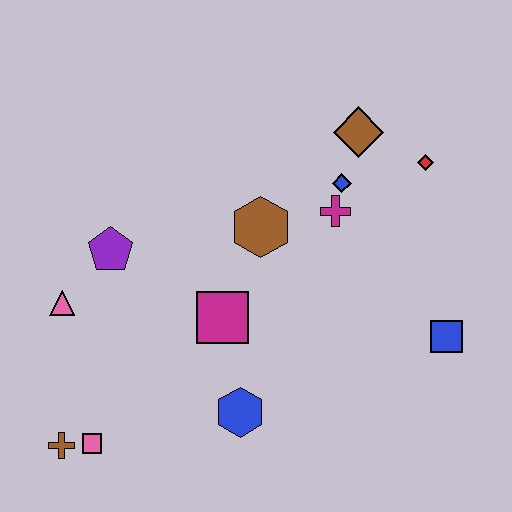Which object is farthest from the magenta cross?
The brown cross is farthest from the magenta cross.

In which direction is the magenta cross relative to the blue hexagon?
The magenta cross is above the blue hexagon.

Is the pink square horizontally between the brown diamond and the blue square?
No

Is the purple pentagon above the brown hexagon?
No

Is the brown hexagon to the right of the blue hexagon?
Yes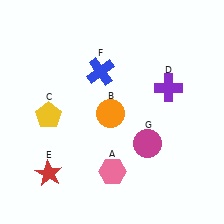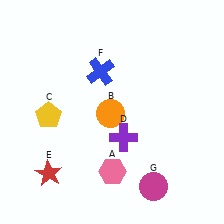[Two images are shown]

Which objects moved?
The objects that moved are: the purple cross (D), the magenta circle (G).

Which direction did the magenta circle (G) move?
The magenta circle (G) moved down.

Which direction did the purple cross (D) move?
The purple cross (D) moved down.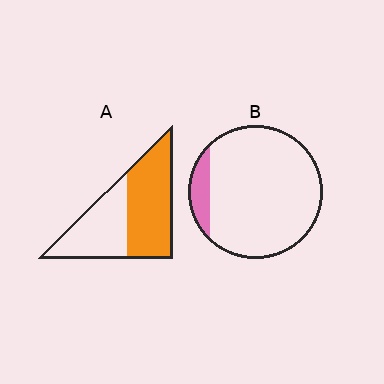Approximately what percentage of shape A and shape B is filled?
A is approximately 55% and B is approximately 10%.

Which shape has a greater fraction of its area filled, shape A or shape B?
Shape A.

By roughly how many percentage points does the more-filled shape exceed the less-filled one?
By roughly 45 percentage points (A over B).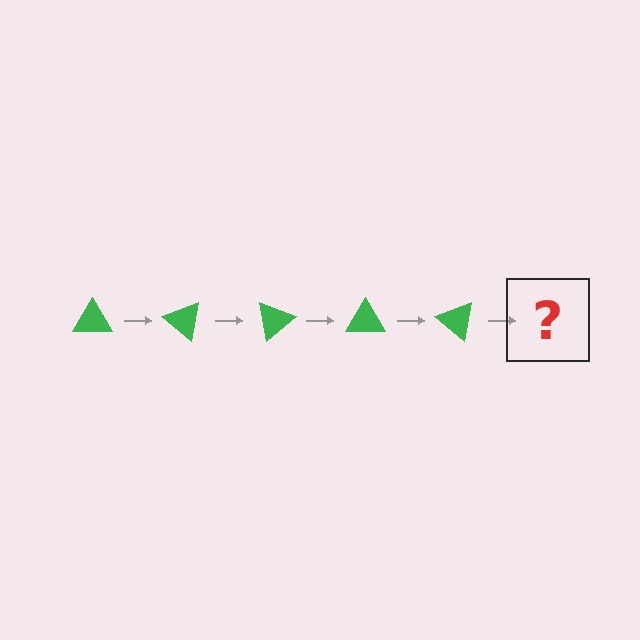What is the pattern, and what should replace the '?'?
The pattern is that the triangle rotates 40 degrees each step. The '?' should be a green triangle rotated 200 degrees.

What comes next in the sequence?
The next element should be a green triangle rotated 200 degrees.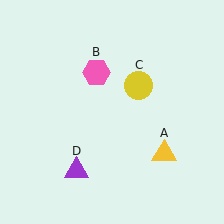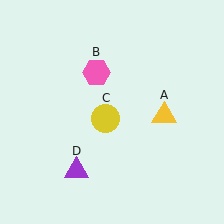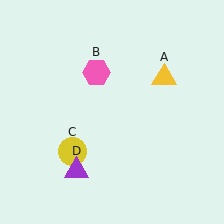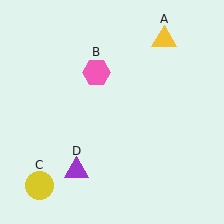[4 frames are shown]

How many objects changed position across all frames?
2 objects changed position: yellow triangle (object A), yellow circle (object C).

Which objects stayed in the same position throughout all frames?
Pink hexagon (object B) and purple triangle (object D) remained stationary.